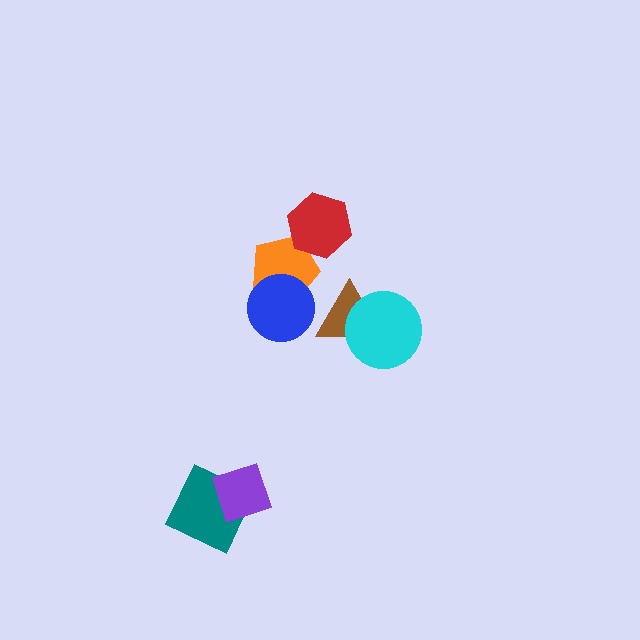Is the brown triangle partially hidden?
Yes, it is partially covered by another shape.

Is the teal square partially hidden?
Yes, it is partially covered by another shape.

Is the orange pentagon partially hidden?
Yes, it is partially covered by another shape.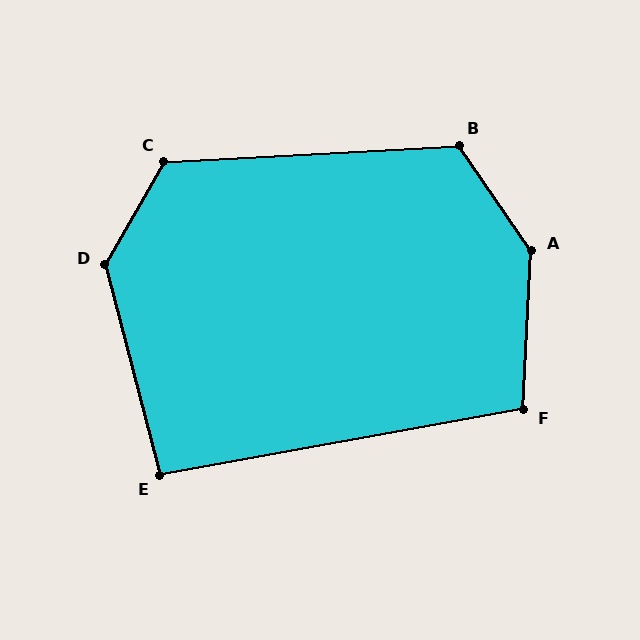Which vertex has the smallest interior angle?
E, at approximately 95 degrees.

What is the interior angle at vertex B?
Approximately 122 degrees (obtuse).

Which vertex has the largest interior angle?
A, at approximately 142 degrees.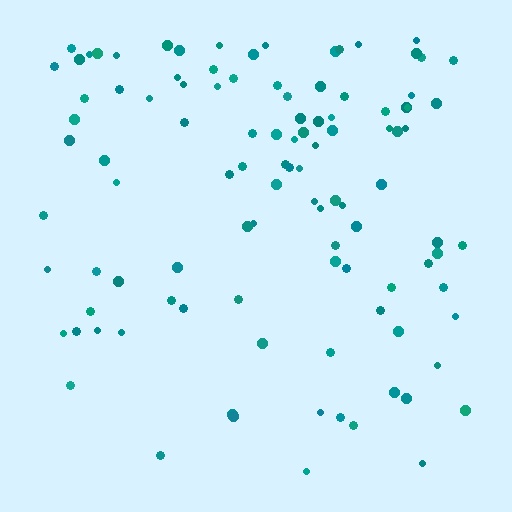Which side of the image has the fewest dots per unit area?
The bottom.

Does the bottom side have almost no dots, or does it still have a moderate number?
Still a moderate number, just noticeably fewer than the top.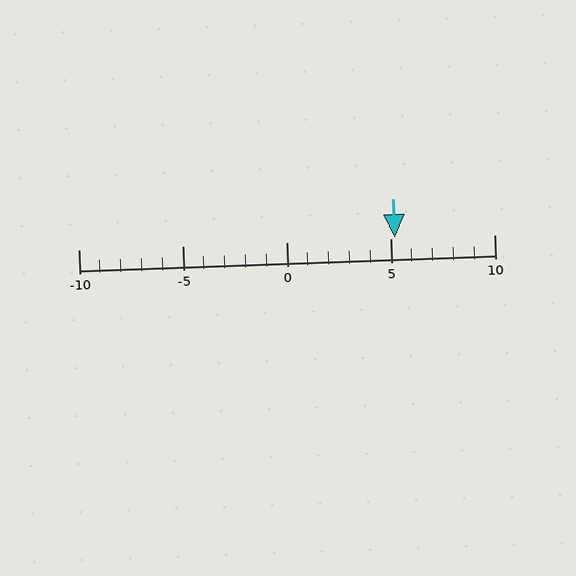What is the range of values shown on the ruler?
The ruler shows values from -10 to 10.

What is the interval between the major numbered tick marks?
The major tick marks are spaced 5 units apart.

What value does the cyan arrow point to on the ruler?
The cyan arrow points to approximately 5.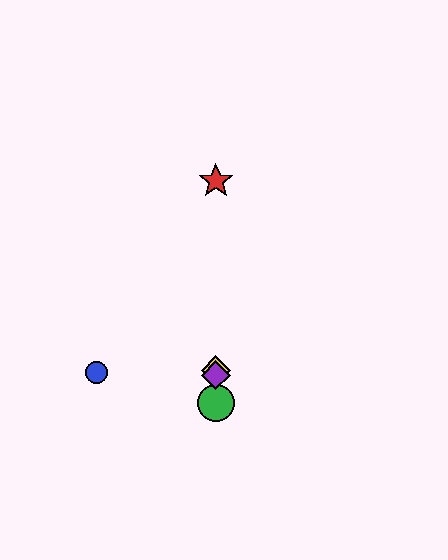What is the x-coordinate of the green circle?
The green circle is at x≈216.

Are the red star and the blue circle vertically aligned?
No, the red star is at x≈216 and the blue circle is at x≈96.